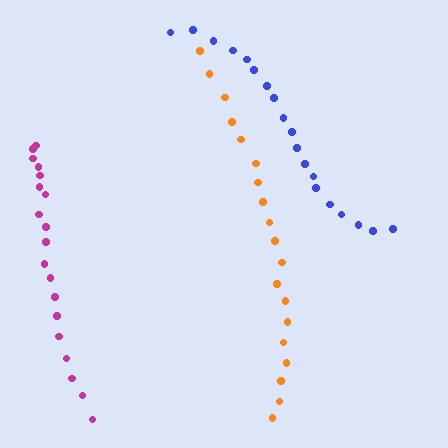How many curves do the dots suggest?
There are 3 distinct paths.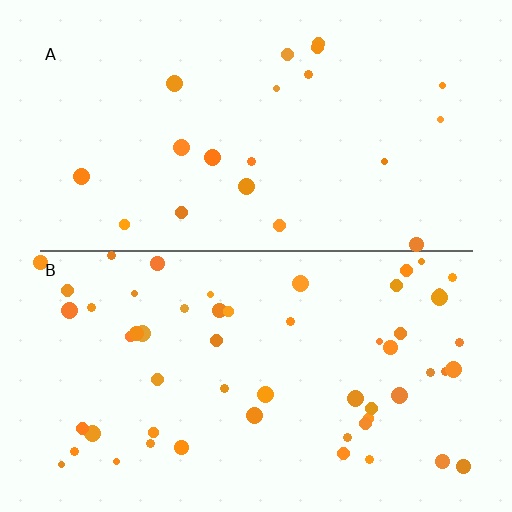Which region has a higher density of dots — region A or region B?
B (the bottom).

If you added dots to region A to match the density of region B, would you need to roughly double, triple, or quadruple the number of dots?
Approximately triple.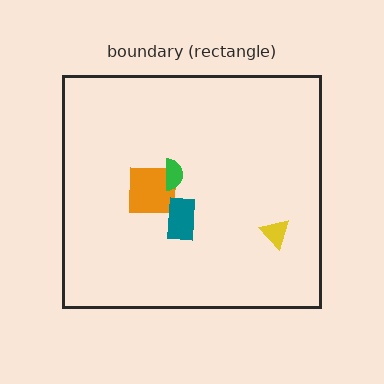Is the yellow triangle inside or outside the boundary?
Inside.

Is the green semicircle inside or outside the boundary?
Inside.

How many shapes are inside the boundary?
4 inside, 0 outside.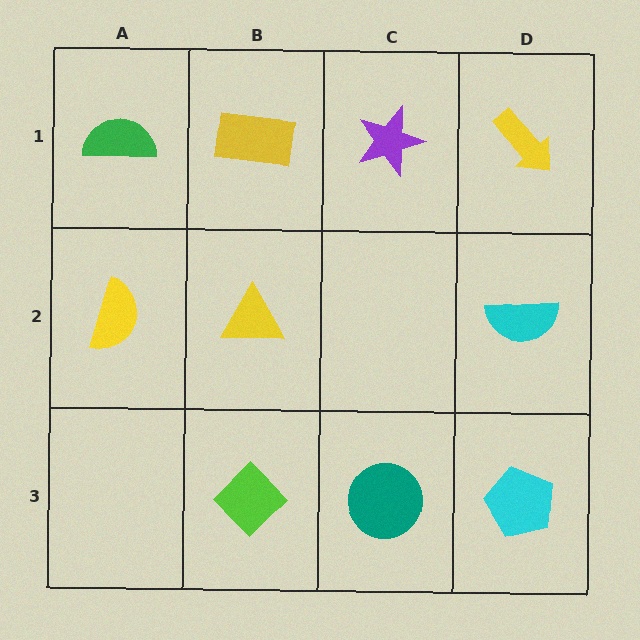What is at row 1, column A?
A green semicircle.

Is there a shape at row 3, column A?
No, that cell is empty.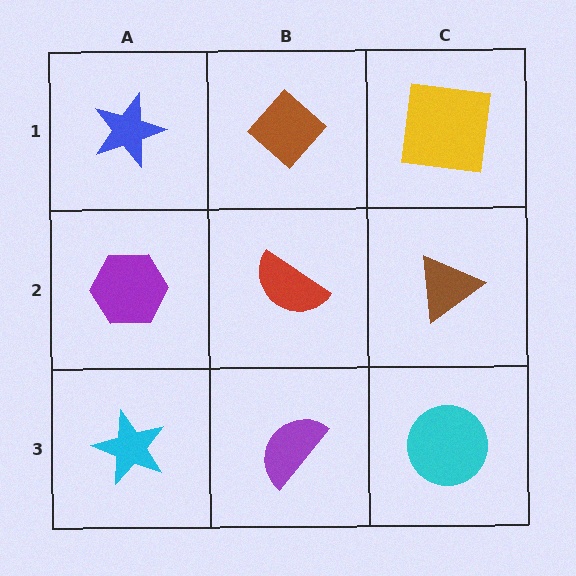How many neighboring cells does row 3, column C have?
2.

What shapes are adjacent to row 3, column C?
A brown triangle (row 2, column C), a purple semicircle (row 3, column B).